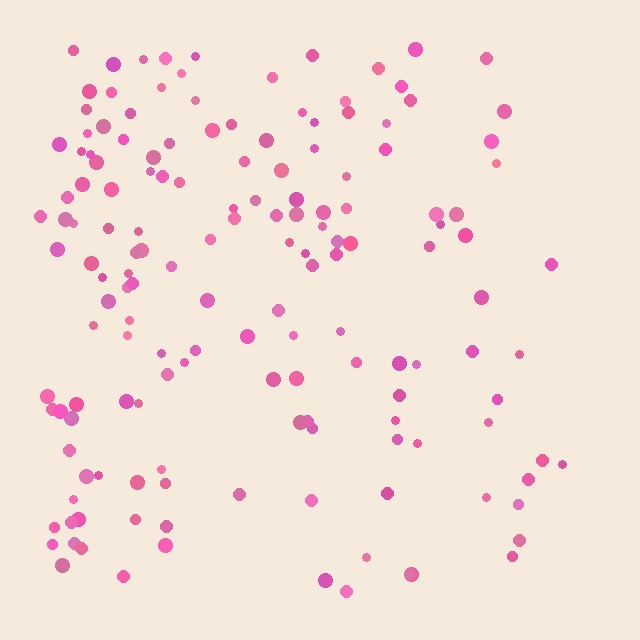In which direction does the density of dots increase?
From right to left, with the left side densest.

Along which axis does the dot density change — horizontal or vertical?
Horizontal.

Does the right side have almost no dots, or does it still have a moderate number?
Still a moderate number, just noticeably fewer than the left.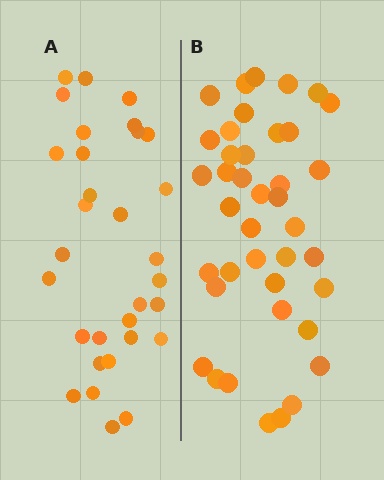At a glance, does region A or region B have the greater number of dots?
Region B (the right region) has more dots.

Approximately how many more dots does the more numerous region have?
Region B has roughly 8 or so more dots than region A.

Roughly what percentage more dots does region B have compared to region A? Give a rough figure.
About 30% more.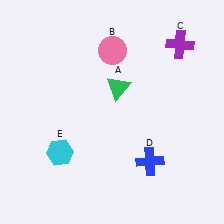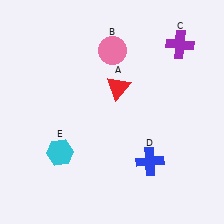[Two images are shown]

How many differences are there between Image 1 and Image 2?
There is 1 difference between the two images.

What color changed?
The triangle (A) changed from green in Image 1 to red in Image 2.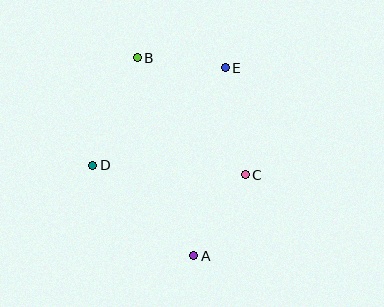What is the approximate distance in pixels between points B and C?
The distance between B and C is approximately 159 pixels.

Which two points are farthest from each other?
Points A and B are farthest from each other.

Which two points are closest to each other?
Points B and E are closest to each other.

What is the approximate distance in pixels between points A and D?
The distance between A and D is approximately 136 pixels.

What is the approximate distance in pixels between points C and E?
The distance between C and E is approximately 109 pixels.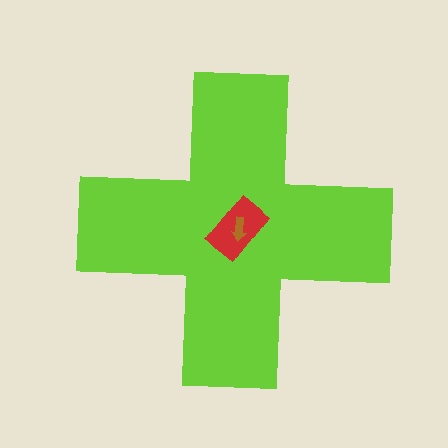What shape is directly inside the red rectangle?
The brown arrow.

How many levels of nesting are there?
3.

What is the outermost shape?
The lime cross.